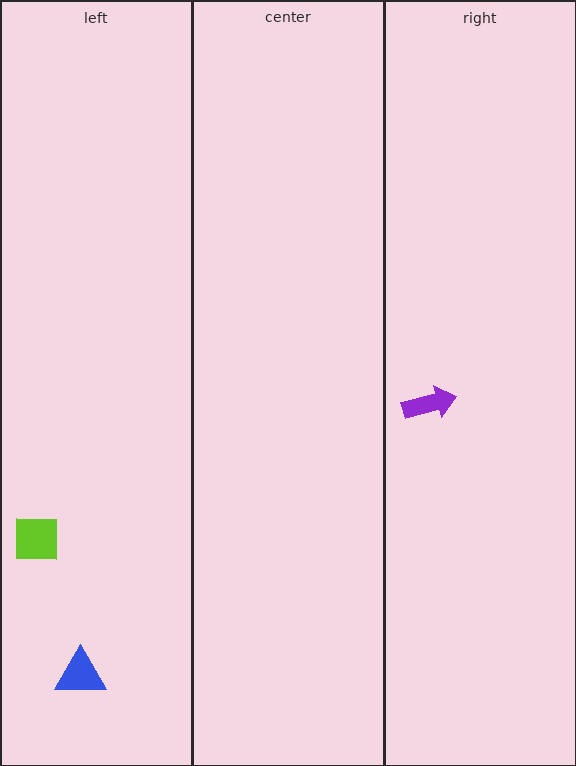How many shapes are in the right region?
1.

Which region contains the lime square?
The left region.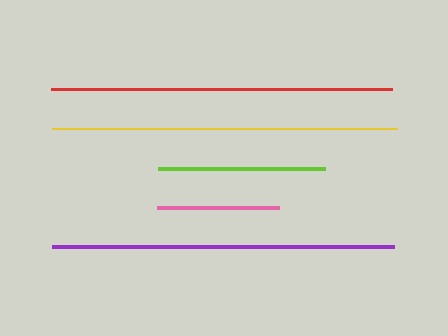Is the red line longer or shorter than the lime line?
The red line is longer than the lime line.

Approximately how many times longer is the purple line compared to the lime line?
The purple line is approximately 2.1 times the length of the lime line.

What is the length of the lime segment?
The lime segment is approximately 167 pixels long.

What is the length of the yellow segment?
The yellow segment is approximately 345 pixels long.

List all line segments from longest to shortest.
From longest to shortest: yellow, purple, red, lime, pink.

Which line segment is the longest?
The yellow line is the longest at approximately 345 pixels.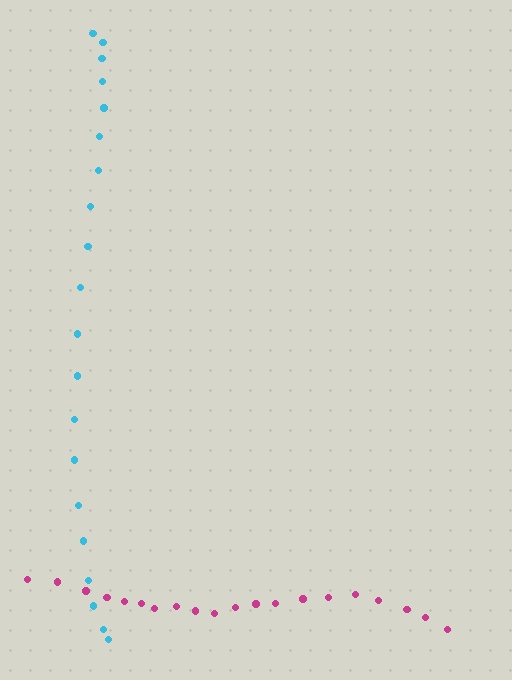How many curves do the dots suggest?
There are 2 distinct paths.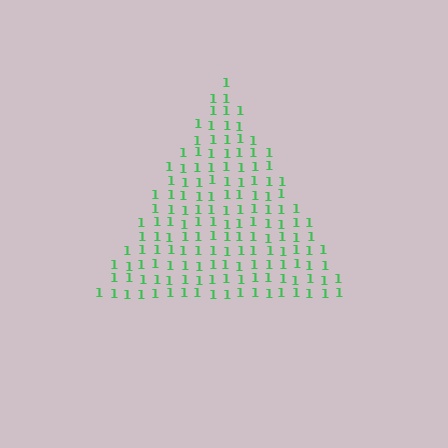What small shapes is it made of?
It is made of small digit 1's.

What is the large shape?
The large shape is a triangle.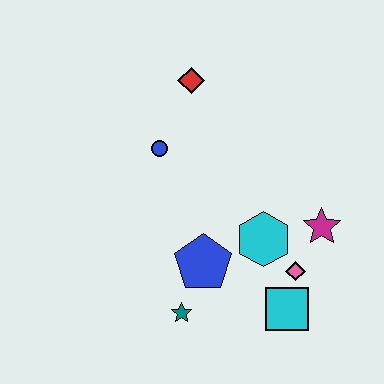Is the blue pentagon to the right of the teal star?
Yes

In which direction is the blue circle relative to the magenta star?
The blue circle is to the left of the magenta star.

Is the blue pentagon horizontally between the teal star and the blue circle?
No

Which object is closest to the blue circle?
The red diamond is closest to the blue circle.